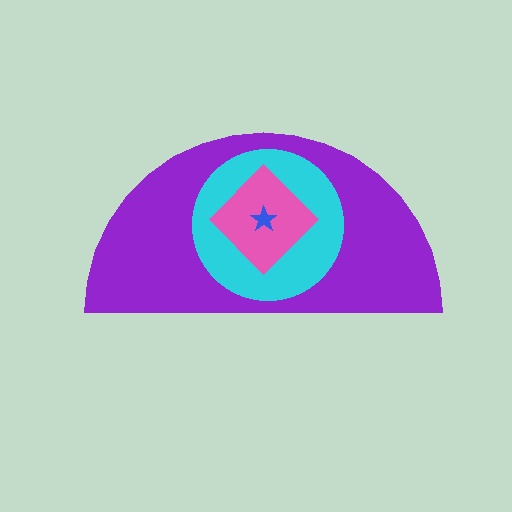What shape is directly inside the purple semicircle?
The cyan circle.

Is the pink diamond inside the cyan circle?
Yes.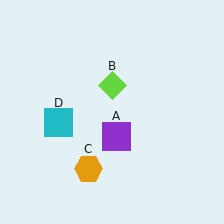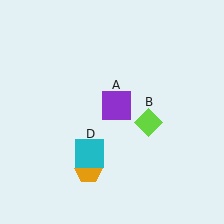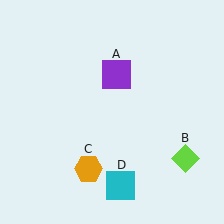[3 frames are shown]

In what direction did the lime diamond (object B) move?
The lime diamond (object B) moved down and to the right.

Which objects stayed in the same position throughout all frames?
Orange hexagon (object C) remained stationary.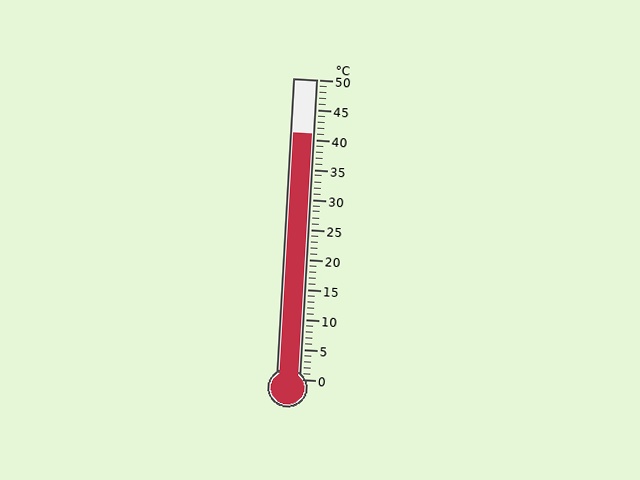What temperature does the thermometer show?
The thermometer shows approximately 41°C.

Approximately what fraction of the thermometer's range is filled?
The thermometer is filled to approximately 80% of its range.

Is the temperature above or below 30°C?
The temperature is above 30°C.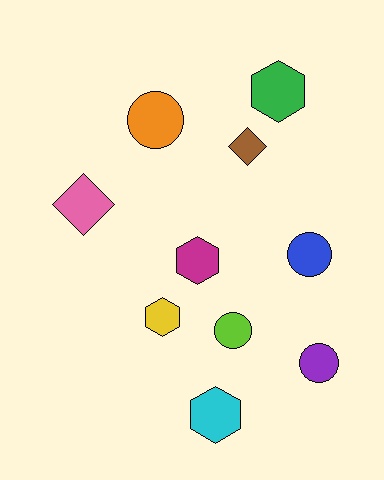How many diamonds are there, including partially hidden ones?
There are 2 diamonds.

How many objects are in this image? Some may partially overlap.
There are 10 objects.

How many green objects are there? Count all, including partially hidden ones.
There is 1 green object.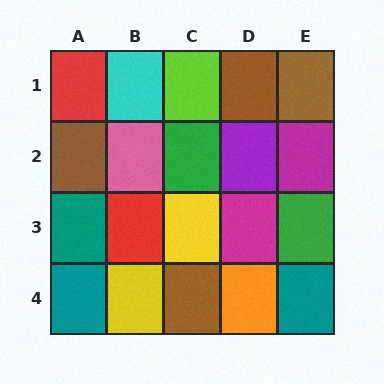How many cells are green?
2 cells are green.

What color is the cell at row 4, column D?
Orange.